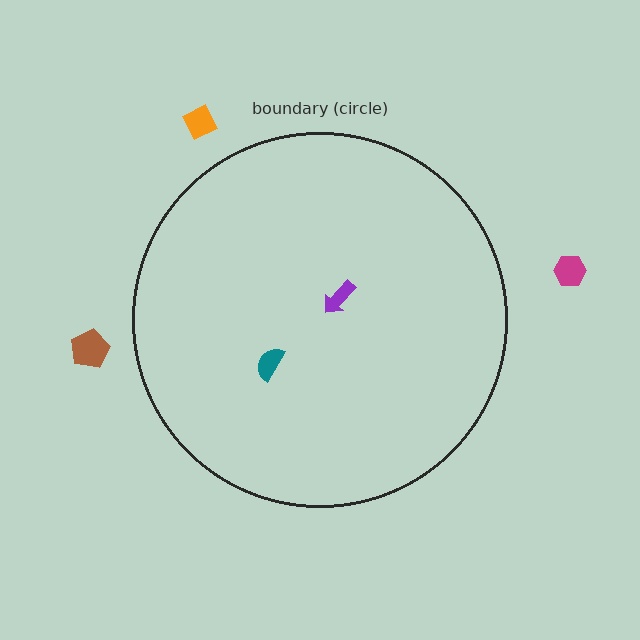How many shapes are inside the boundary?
2 inside, 3 outside.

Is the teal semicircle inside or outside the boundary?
Inside.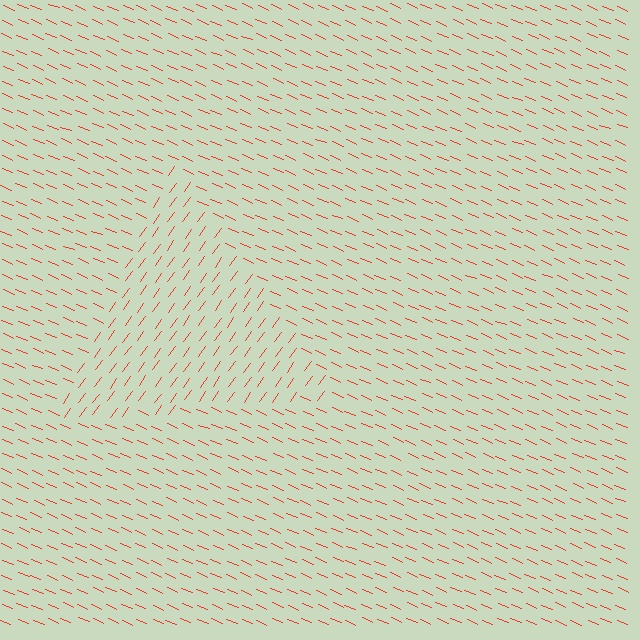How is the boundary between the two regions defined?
The boundary is defined purely by a change in line orientation (approximately 77 degrees difference). All lines are the same color and thickness.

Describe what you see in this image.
The image is filled with small red line segments. A triangle region in the image has lines oriented differently from the surrounding lines, creating a visible texture boundary.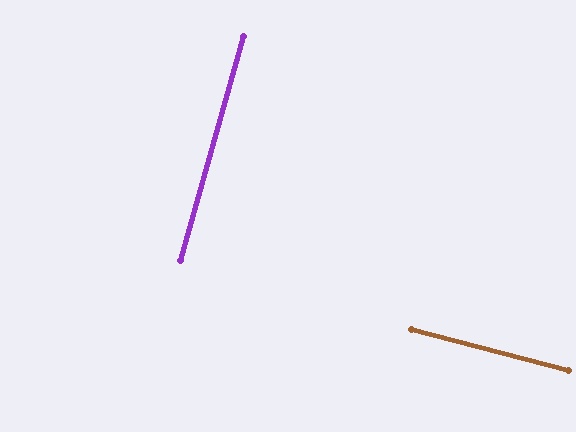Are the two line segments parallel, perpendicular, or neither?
Perpendicular — they meet at approximately 89°.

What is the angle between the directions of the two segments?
Approximately 89 degrees.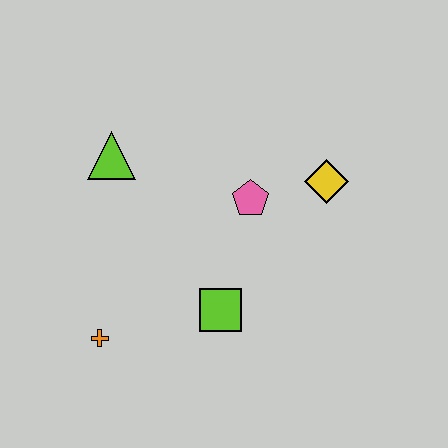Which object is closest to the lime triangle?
The pink pentagon is closest to the lime triangle.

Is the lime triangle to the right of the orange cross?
Yes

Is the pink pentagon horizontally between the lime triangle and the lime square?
No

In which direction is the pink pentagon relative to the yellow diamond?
The pink pentagon is to the left of the yellow diamond.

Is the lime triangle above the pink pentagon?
Yes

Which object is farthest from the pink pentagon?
The orange cross is farthest from the pink pentagon.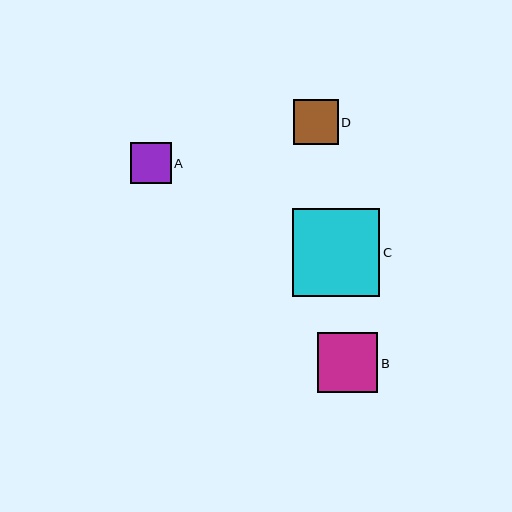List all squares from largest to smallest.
From largest to smallest: C, B, D, A.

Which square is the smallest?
Square A is the smallest with a size of approximately 41 pixels.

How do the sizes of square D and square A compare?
Square D and square A are approximately the same size.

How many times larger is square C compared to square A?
Square C is approximately 2.1 times the size of square A.